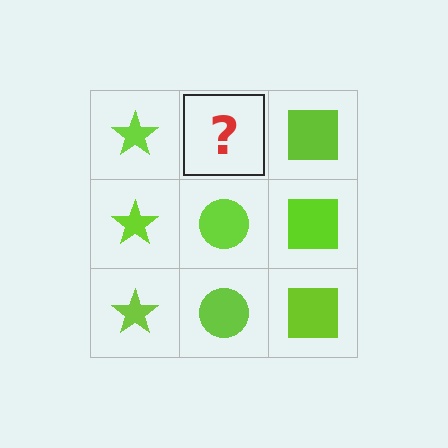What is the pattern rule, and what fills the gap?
The rule is that each column has a consistent shape. The gap should be filled with a lime circle.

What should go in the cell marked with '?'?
The missing cell should contain a lime circle.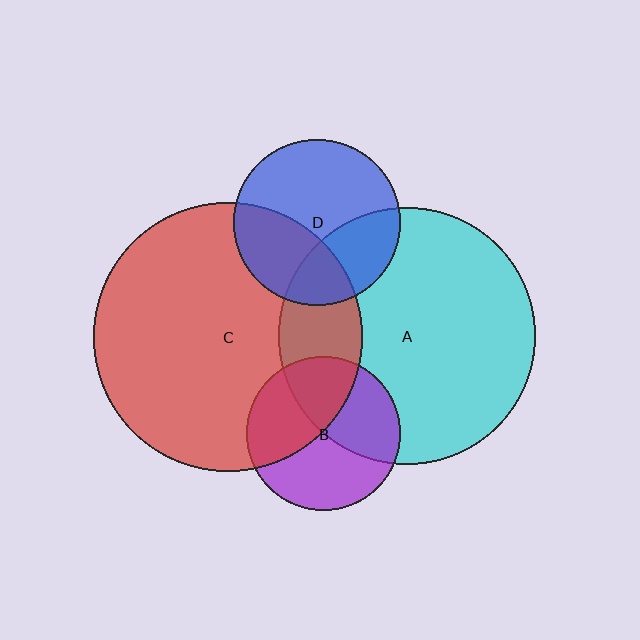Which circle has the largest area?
Circle C (red).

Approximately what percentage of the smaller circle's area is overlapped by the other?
Approximately 30%.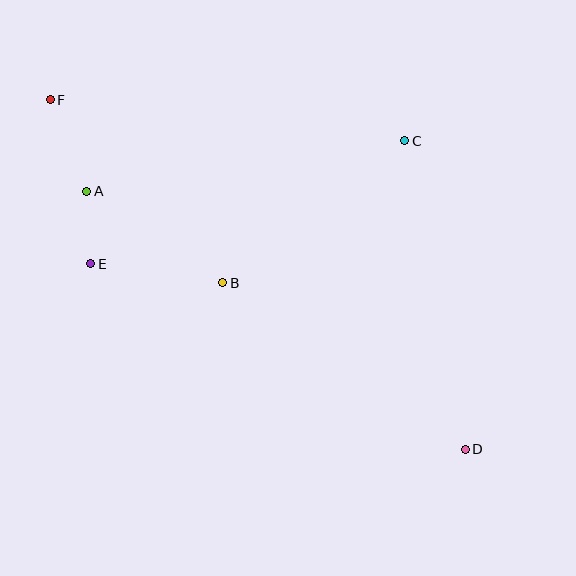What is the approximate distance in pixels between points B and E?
The distance between B and E is approximately 134 pixels.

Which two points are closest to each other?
Points A and E are closest to each other.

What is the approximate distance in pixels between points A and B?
The distance between A and B is approximately 164 pixels.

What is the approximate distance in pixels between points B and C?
The distance between B and C is approximately 231 pixels.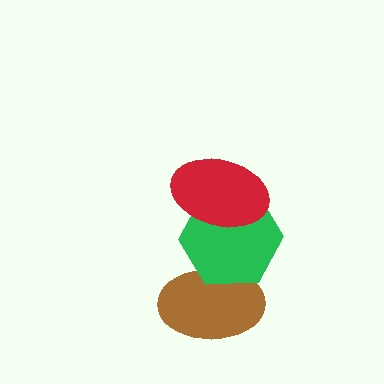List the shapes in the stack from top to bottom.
From top to bottom: the red ellipse, the green hexagon, the brown ellipse.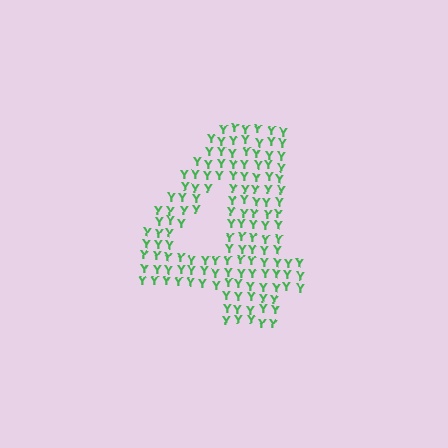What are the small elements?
The small elements are letter Y's.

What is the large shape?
The large shape is the digit 4.